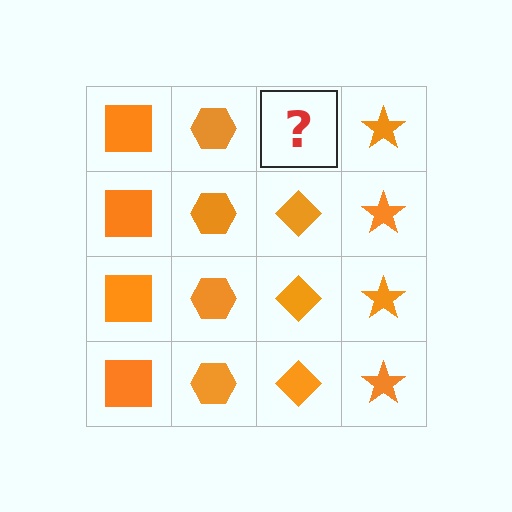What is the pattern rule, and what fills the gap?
The rule is that each column has a consistent shape. The gap should be filled with an orange diamond.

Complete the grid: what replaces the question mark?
The question mark should be replaced with an orange diamond.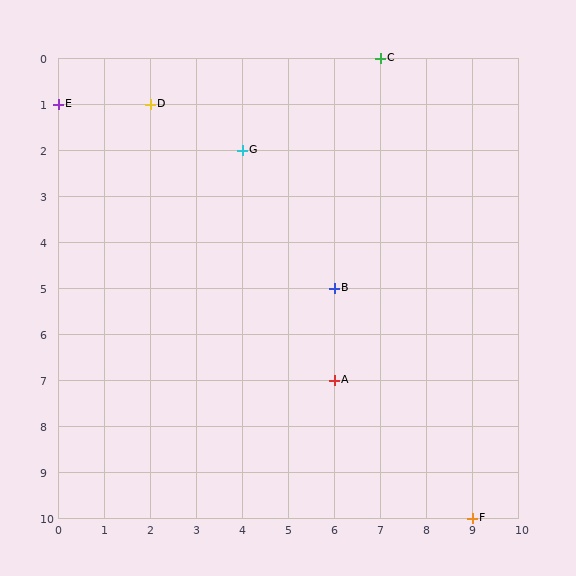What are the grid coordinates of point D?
Point D is at grid coordinates (2, 1).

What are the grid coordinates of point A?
Point A is at grid coordinates (6, 7).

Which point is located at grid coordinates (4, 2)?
Point G is at (4, 2).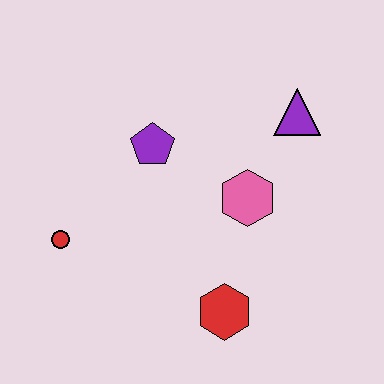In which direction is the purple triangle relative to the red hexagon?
The purple triangle is above the red hexagon.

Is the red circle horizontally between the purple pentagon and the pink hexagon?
No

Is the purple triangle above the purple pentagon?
Yes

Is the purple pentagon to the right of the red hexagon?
No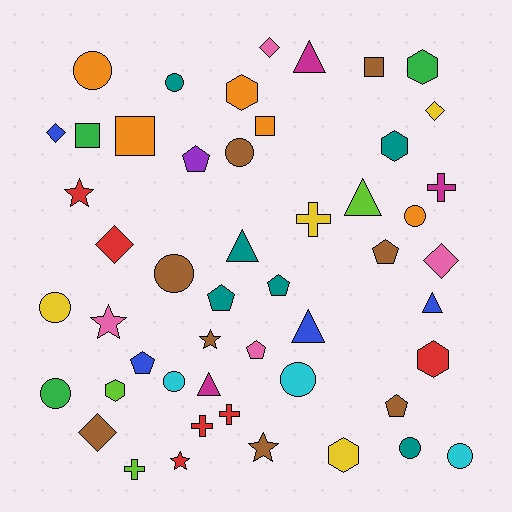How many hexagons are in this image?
There are 6 hexagons.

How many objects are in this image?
There are 50 objects.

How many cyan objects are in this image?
There are 3 cyan objects.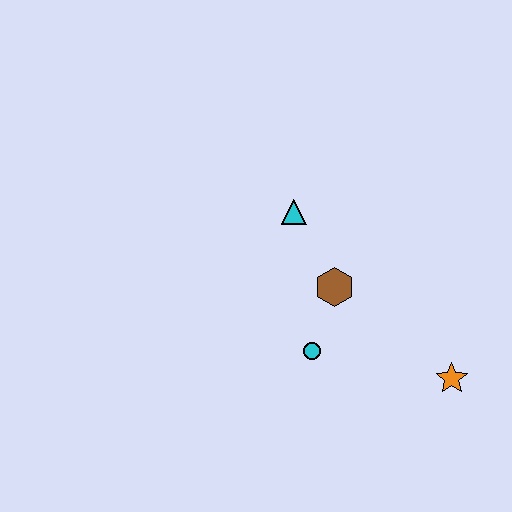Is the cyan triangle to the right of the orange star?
No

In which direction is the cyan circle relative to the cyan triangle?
The cyan circle is below the cyan triangle.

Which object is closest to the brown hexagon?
The cyan circle is closest to the brown hexagon.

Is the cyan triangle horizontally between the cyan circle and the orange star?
No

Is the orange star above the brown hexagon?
No